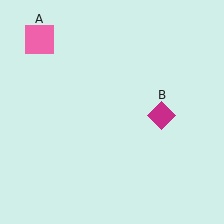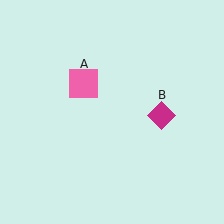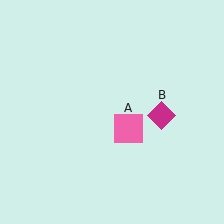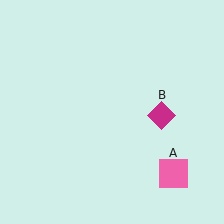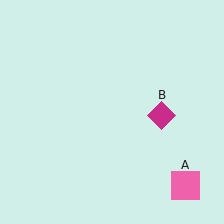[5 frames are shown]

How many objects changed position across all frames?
1 object changed position: pink square (object A).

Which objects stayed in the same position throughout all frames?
Magenta diamond (object B) remained stationary.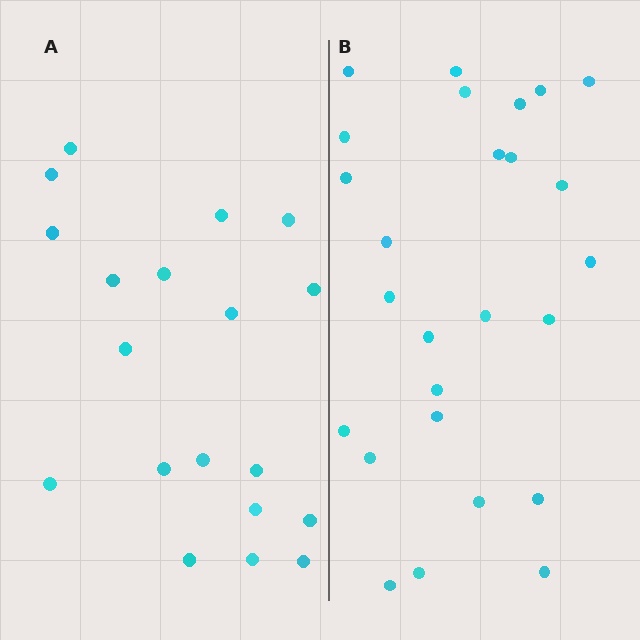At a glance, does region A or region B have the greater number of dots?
Region B (the right region) has more dots.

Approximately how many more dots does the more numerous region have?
Region B has roughly 8 or so more dots than region A.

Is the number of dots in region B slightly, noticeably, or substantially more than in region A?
Region B has noticeably more, but not dramatically so. The ratio is roughly 1.4 to 1.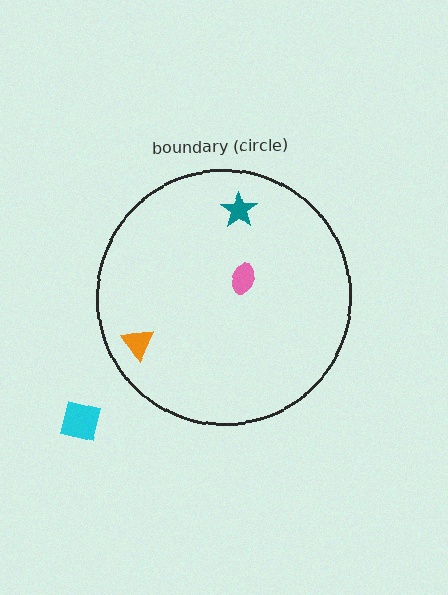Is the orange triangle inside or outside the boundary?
Inside.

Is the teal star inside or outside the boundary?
Inside.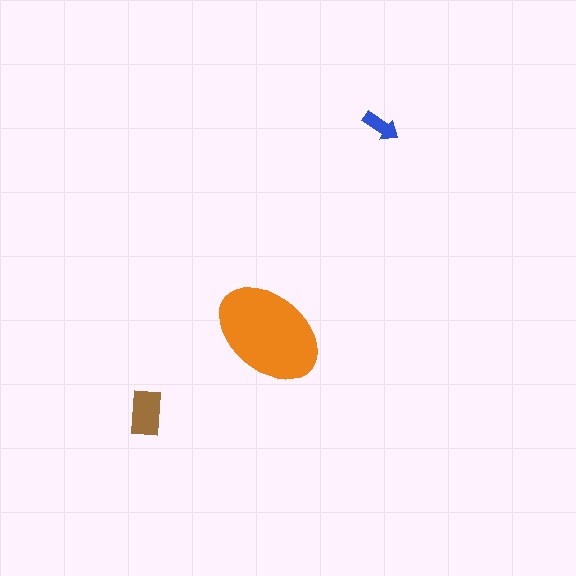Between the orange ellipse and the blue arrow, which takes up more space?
The orange ellipse.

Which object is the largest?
The orange ellipse.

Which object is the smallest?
The blue arrow.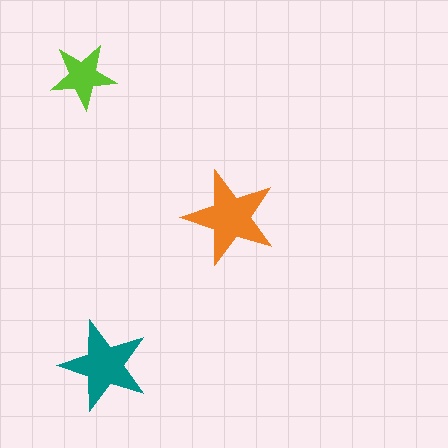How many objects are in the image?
There are 3 objects in the image.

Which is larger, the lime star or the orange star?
The orange one.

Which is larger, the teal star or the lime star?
The teal one.